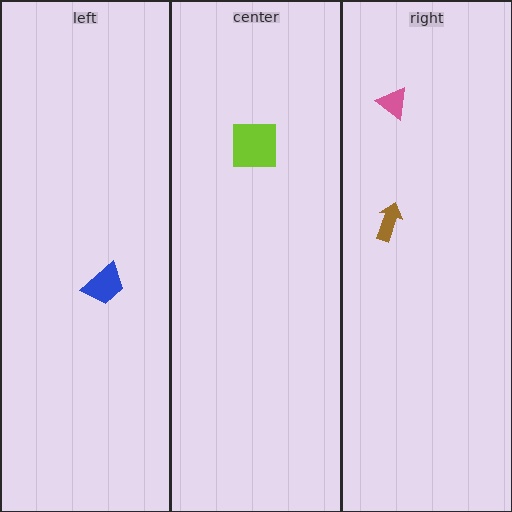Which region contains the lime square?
The center region.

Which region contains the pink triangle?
The right region.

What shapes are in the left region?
The blue trapezoid.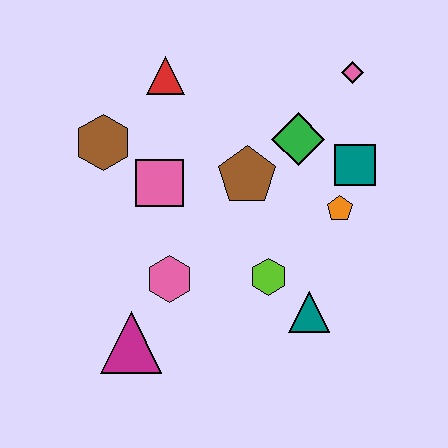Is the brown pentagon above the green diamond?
No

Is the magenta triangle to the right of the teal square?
No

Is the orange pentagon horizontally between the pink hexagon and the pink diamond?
Yes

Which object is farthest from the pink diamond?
The magenta triangle is farthest from the pink diamond.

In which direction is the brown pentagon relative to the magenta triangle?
The brown pentagon is above the magenta triangle.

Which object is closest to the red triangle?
The brown hexagon is closest to the red triangle.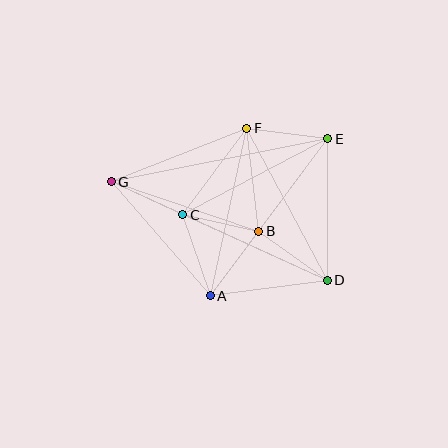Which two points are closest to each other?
Points B and C are closest to each other.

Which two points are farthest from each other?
Points D and G are farthest from each other.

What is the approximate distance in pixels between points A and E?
The distance between A and E is approximately 196 pixels.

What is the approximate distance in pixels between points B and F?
The distance between B and F is approximately 104 pixels.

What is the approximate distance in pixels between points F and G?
The distance between F and G is approximately 146 pixels.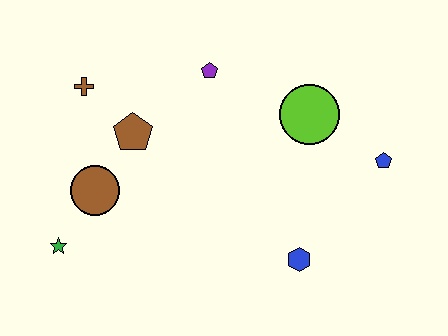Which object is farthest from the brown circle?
The blue pentagon is farthest from the brown circle.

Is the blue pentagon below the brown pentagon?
Yes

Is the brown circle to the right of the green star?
Yes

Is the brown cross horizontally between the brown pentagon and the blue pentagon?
No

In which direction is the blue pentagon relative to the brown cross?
The blue pentagon is to the right of the brown cross.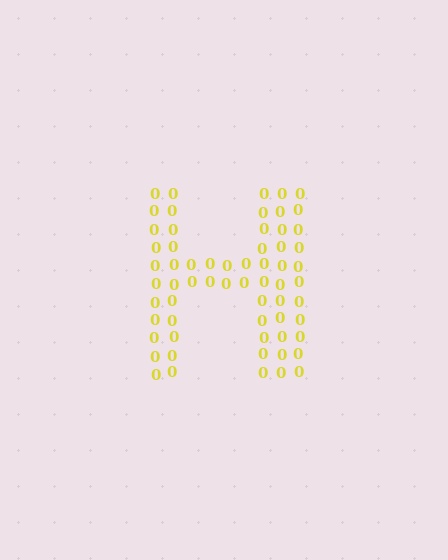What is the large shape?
The large shape is the letter H.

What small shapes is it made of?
It is made of small digit 0's.